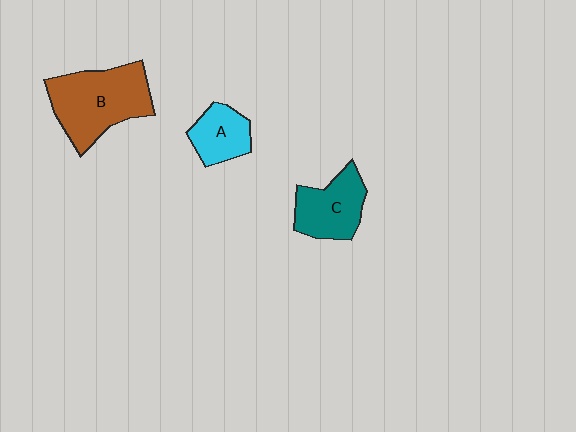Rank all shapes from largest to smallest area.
From largest to smallest: B (brown), C (teal), A (cyan).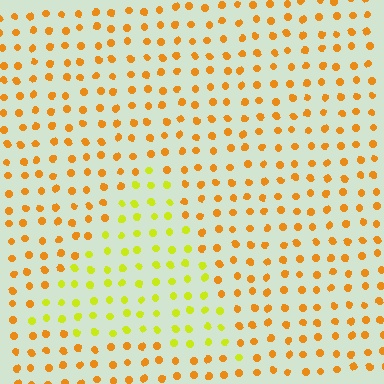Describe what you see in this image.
The image is filled with small orange elements in a uniform arrangement. A triangle-shaped region is visible where the elements are tinted to a slightly different hue, forming a subtle color boundary.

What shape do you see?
I see a triangle.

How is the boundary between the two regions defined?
The boundary is defined purely by a slight shift in hue (about 37 degrees). Spacing, size, and orientation are identical on both sides.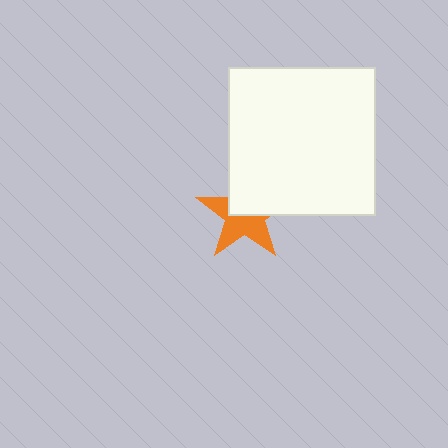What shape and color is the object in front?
The object in front is a white square.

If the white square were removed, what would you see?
You would see the complete orange star.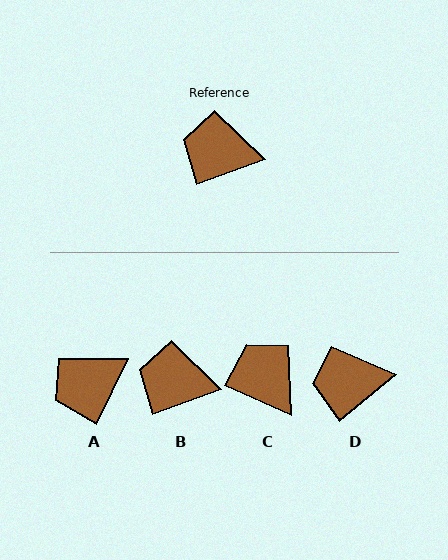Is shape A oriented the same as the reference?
No, it is off by about 43 degrees.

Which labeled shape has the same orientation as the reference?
B.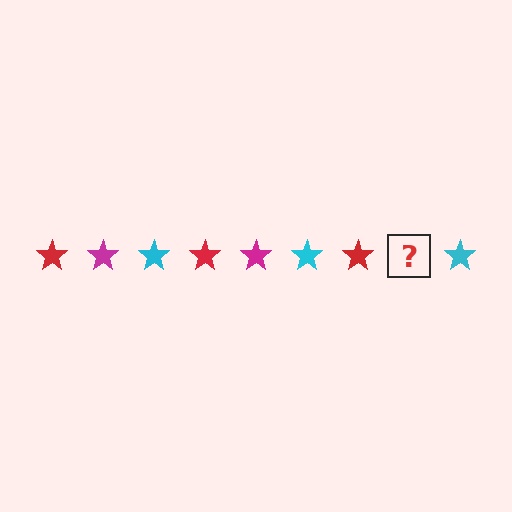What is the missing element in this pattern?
The missing element is a magenta star.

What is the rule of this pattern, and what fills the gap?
The rule is that the pattern cycles through red, magenta, cyan stars. The gap should be filled with a magenta star.